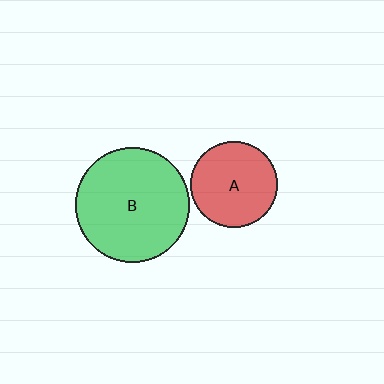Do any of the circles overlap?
No, none of the circles overlap.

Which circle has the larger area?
Circle B (green).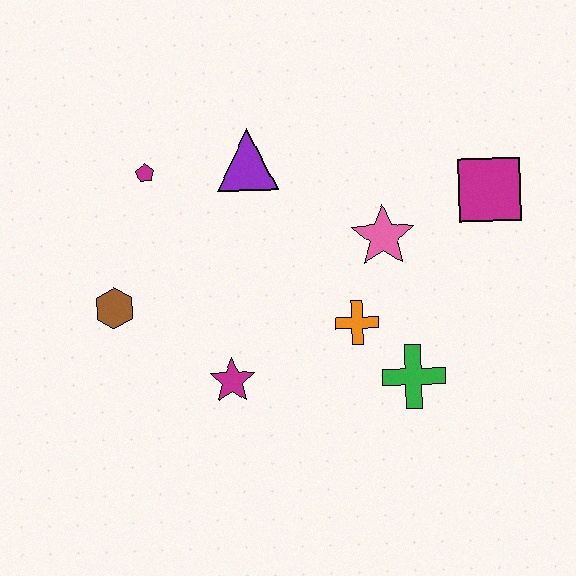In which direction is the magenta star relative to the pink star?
The magenta star is to the left of the pink star.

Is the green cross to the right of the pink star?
Yes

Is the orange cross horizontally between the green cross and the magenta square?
No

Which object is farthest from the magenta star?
The magenta square is farthest from the magenta star.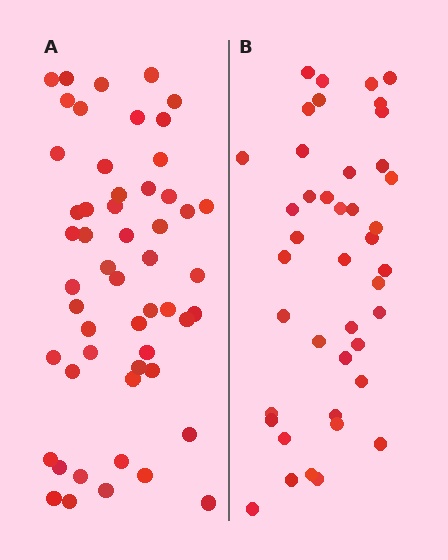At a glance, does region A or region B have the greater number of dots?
Region A (the left region) has more dots.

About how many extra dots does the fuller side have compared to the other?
Region A has roughly 12 or so more dots than region B.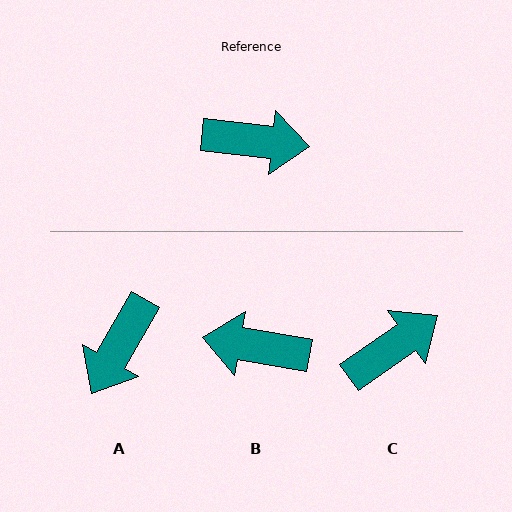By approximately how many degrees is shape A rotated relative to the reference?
Approximately 113 degrees clockwise.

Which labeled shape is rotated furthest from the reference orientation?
B, about 176 degrees away.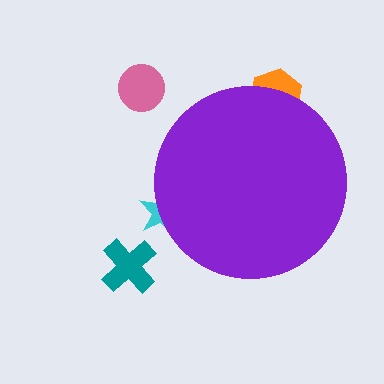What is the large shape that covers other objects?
A purple circle.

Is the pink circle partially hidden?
No, the pink circle is fully visible.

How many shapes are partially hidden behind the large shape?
2 shapes are partially hidden.